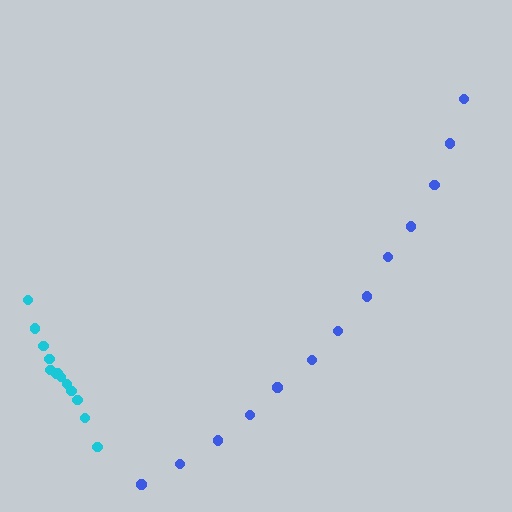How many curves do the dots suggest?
There are 2 distinct paths.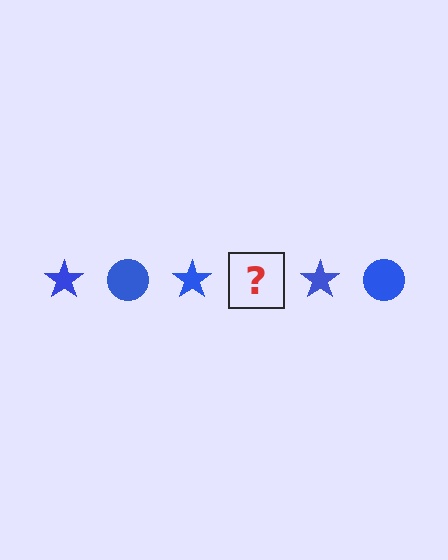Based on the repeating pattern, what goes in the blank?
The blank should be a blue circle.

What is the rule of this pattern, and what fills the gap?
The rule is that the pattern cycles through star, circle shapes in blue. The gap should be filled with a blue circle.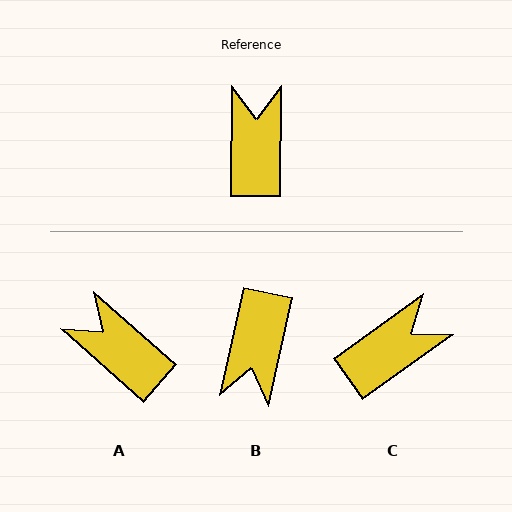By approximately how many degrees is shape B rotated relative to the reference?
Approximately 168 degrees counter-clockwise.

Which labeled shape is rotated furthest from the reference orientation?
B, about 168 degrees away.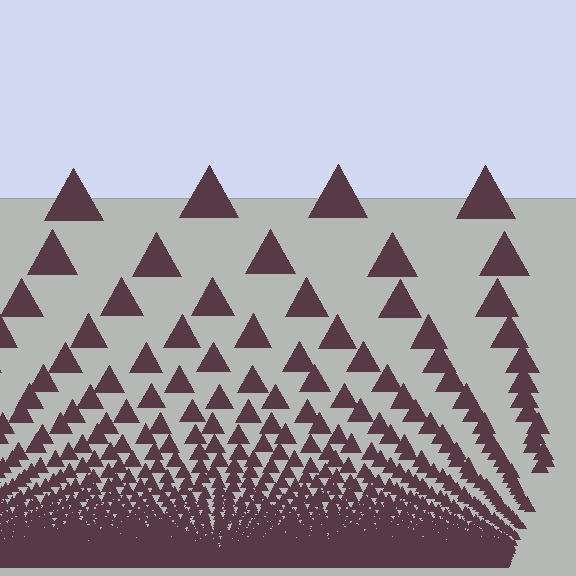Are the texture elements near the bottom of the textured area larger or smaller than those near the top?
Smaller. The gradient is inverted — elements near the bottom are smaller and denser.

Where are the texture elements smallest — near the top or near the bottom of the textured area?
Near the bottom.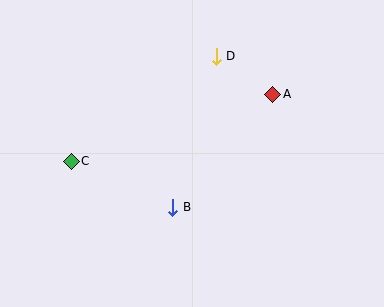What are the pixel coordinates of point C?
Point C is at (71, 161).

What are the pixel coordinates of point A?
Point A is at (273, 94).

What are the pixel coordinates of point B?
Point B is at (173, 207).